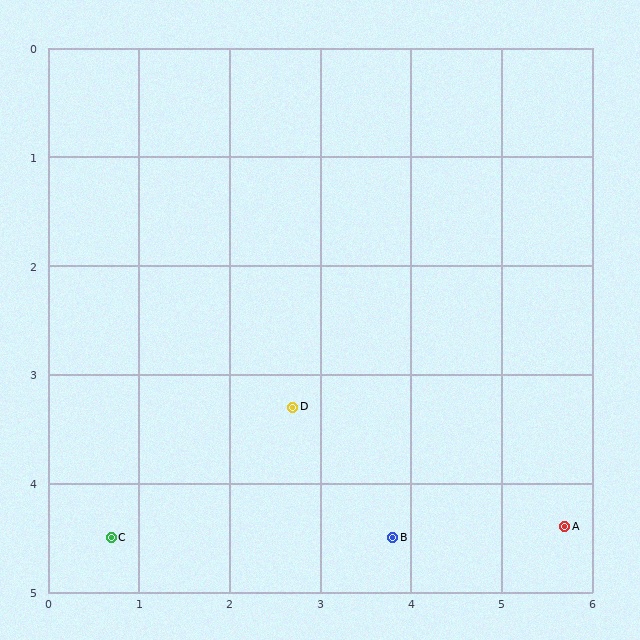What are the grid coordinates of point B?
Point B is at approximately (3.8, 4.5).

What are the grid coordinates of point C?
Point C is at approximately (0.7, 4.5).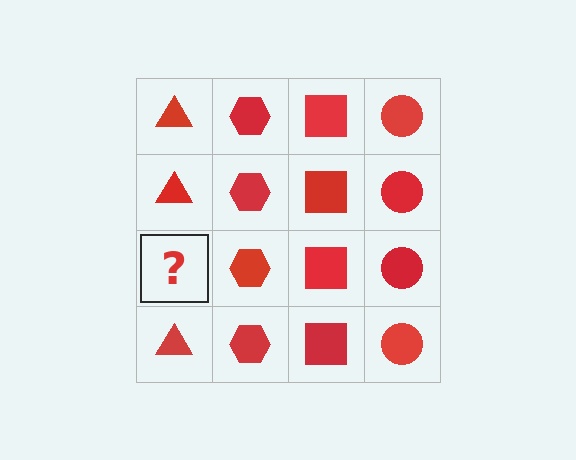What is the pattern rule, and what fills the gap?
The rule is that each column has a consistent shape. The gap should be filled with a red triangle.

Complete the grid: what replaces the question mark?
The question mark should be replaced with a red triangle.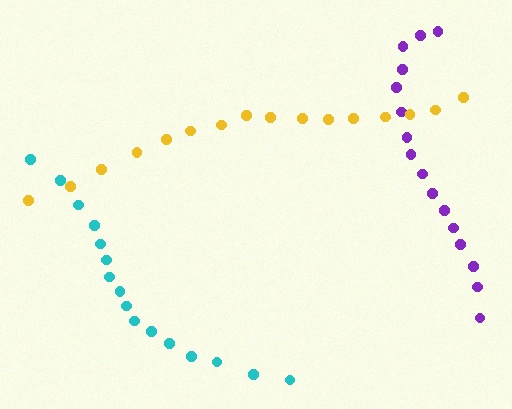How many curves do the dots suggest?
There are 3 distinct paths.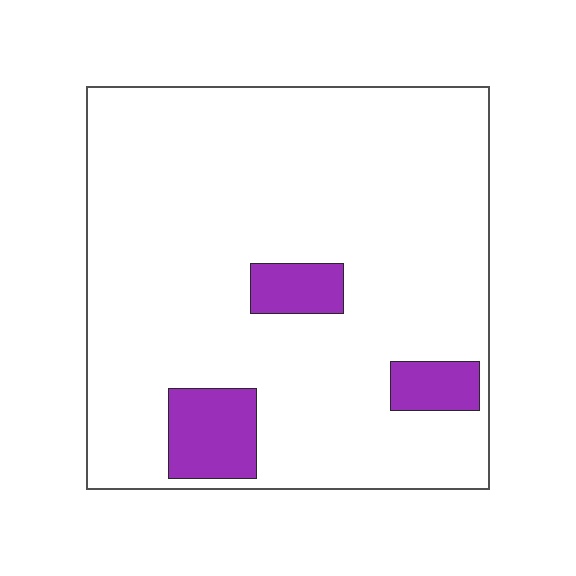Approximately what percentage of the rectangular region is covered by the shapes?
Approximately 10%.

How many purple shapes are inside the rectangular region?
3.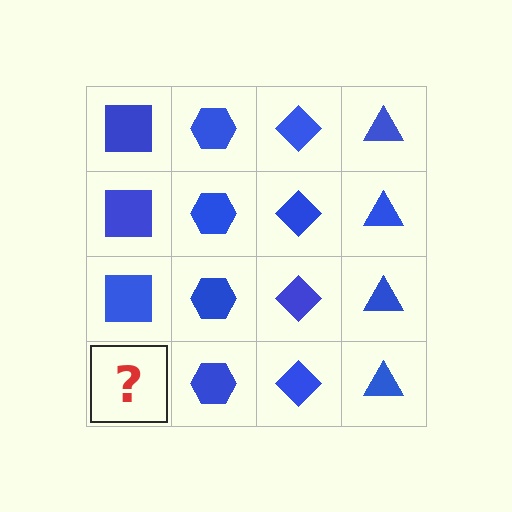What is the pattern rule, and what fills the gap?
The rule is that each column has a consistent shape. The gap should be filled with a blue square.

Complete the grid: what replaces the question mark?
The question mark should be replaced with a blue square.